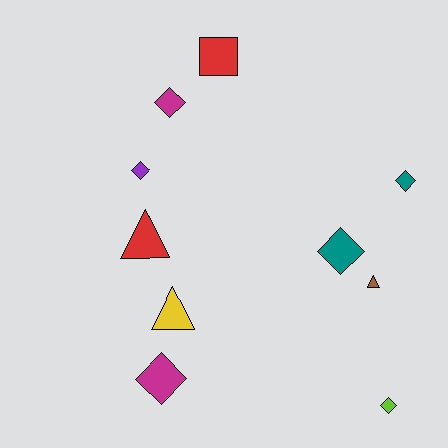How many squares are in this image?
There is 1 square.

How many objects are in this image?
There are 10 objects.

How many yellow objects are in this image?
There is 1 yellow object.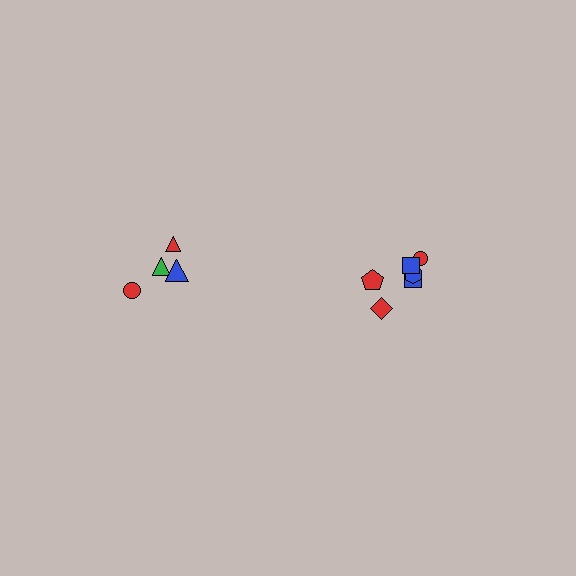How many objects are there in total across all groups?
There are 10 objects.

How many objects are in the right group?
There are 6 objects.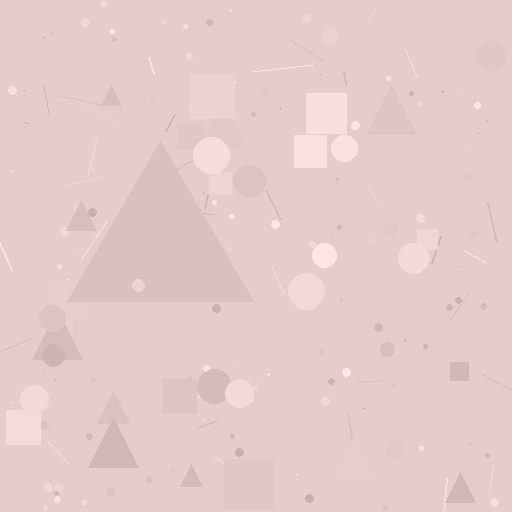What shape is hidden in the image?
A triangle is hidden in the image.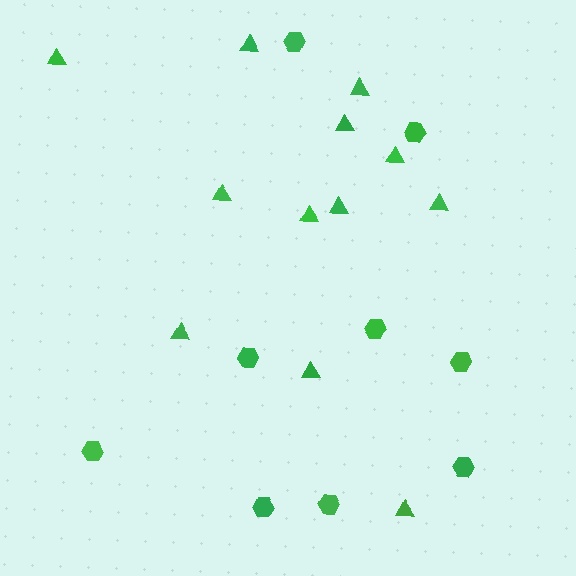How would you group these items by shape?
There are 2 groups: one group of hexagons (9) and one group of triangles (12).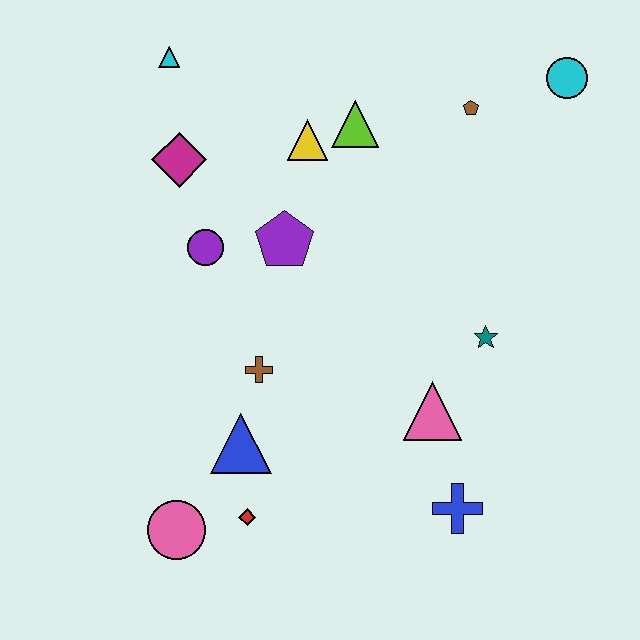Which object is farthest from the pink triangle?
The cyan triangle is farthest from the pink triangle.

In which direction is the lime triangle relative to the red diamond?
The lime triangle is above the red diamond.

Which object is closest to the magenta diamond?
The purple circle is closest to the magenta diamond.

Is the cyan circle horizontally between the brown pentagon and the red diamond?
No